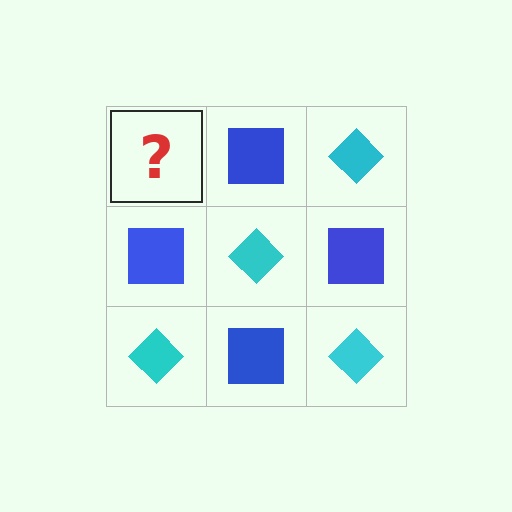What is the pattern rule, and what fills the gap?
The rule is that it alternates cyan diamond and blue square in a checkerboard pattern. The gap should be filled with a cyan diamond.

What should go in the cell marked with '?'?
The missing cell should contain a cyan diamond.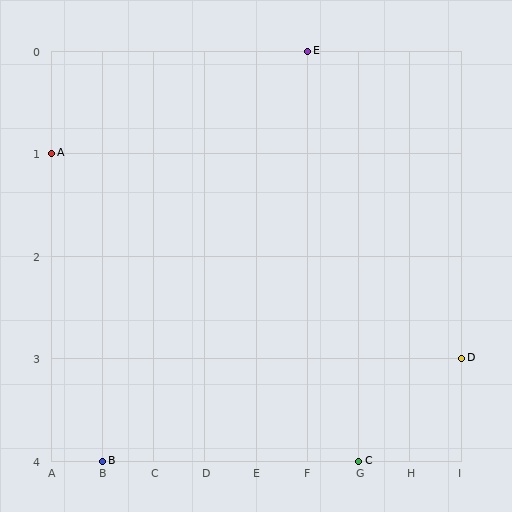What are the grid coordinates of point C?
Point C is at grid coordinates (G, 4).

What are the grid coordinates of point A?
Point A is at grid coordinates (A, 1).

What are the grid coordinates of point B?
Point B is at grid coordinates (B, 4).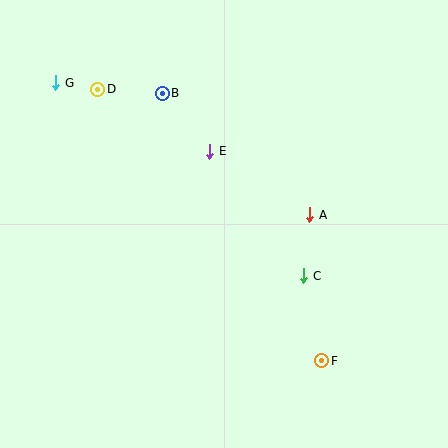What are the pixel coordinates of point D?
Point D is at (98, 89).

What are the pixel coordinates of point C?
Point C is at (304, 276).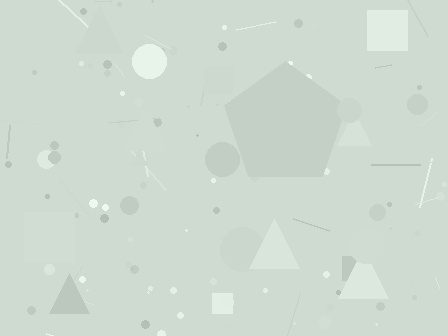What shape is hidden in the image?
A pentagon is hidden in the image.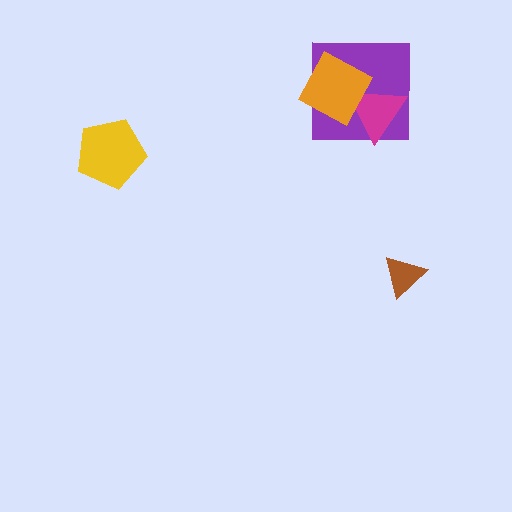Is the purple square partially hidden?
Yes, it is partially covered by another shape.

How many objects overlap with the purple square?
2 objects overlap with the purple square.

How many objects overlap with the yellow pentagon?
0 objects overlap with the yellow pentagon.